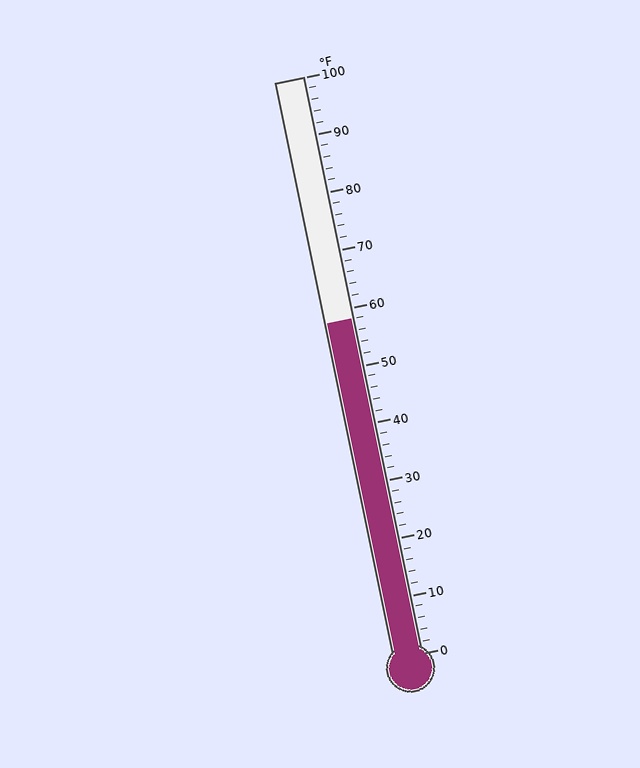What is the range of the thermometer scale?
The thermometer scale ranges from 0°F to 100°F.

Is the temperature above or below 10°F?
The temperature is above 10°F.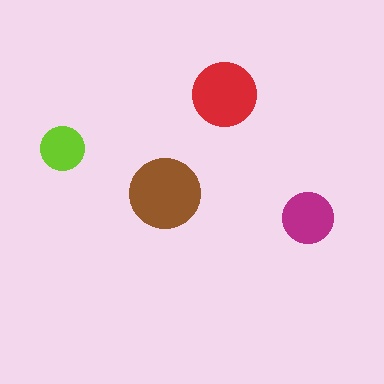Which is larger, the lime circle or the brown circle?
The brown one.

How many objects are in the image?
There are 4 objects in the image.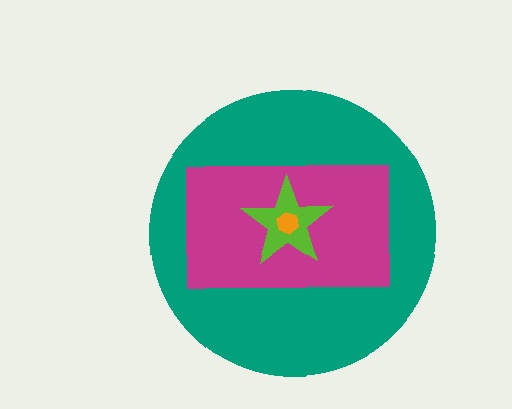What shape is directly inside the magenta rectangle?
The lime star.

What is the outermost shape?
The teal circle.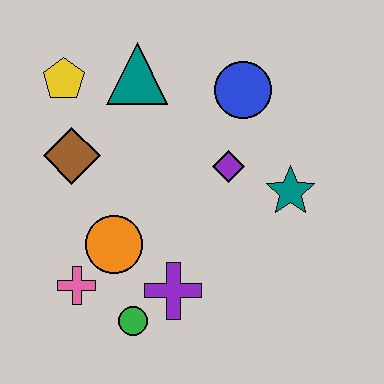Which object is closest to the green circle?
The purple cross is closest to the green circle.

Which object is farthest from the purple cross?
The yellow pentagon is farthest from the purple cross.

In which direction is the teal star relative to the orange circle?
The teal star is to the right of the orange circle.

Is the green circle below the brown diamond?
Yes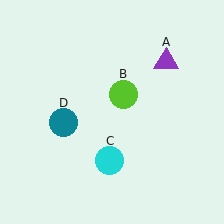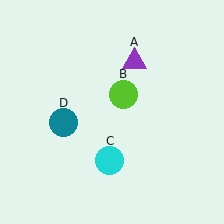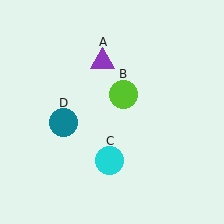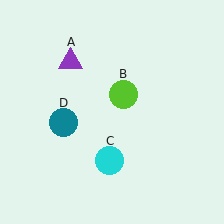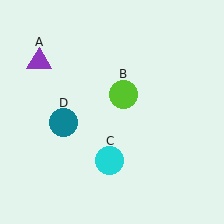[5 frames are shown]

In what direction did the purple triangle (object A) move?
The purple triangle (object A) moved left.